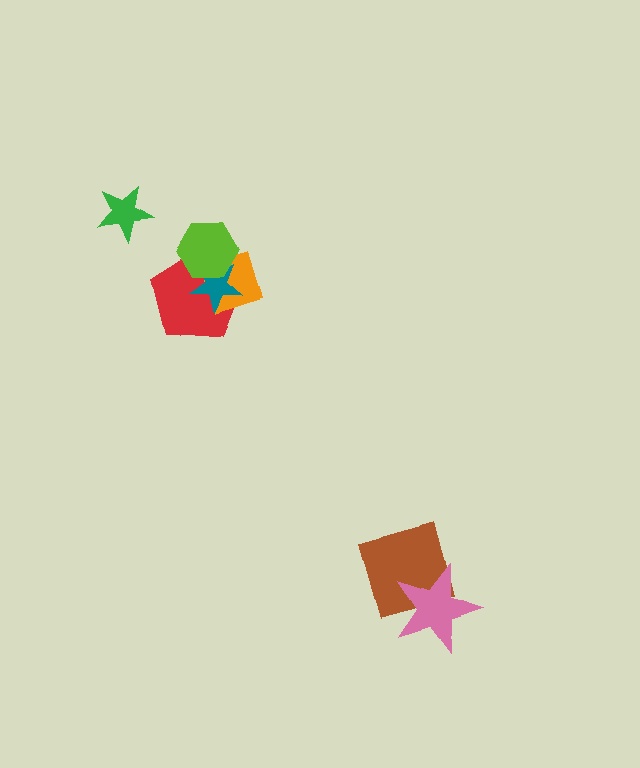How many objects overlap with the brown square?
1 object overlaps with the brown square.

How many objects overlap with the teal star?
3 objects overlap with the teal star.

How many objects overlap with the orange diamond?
3 objects overlap with the orange diamond.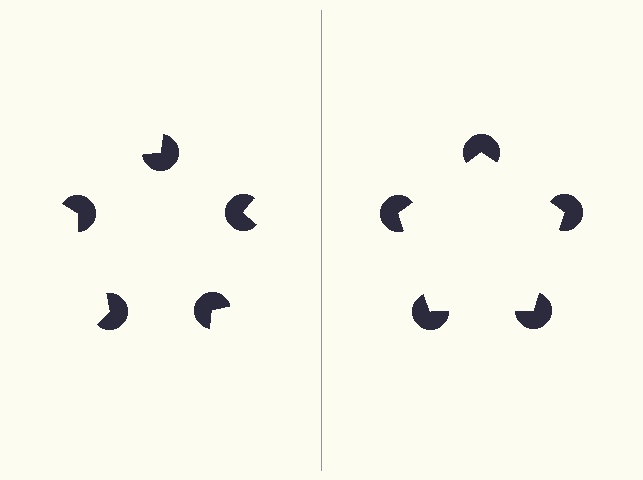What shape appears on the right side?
An illusory pentagon.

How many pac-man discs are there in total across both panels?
10 — 5 on each side.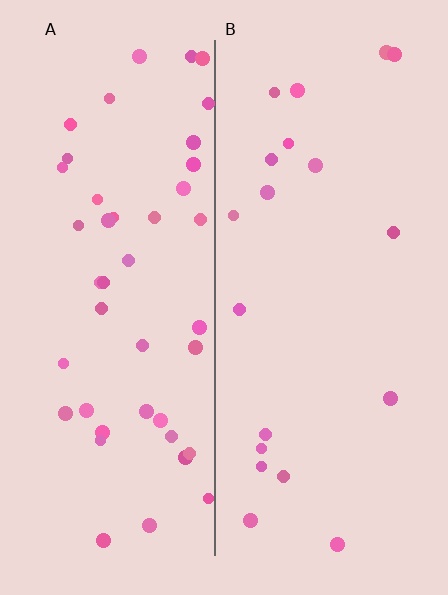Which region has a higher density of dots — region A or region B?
A (the left).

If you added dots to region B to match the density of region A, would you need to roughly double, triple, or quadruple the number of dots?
Approximately double.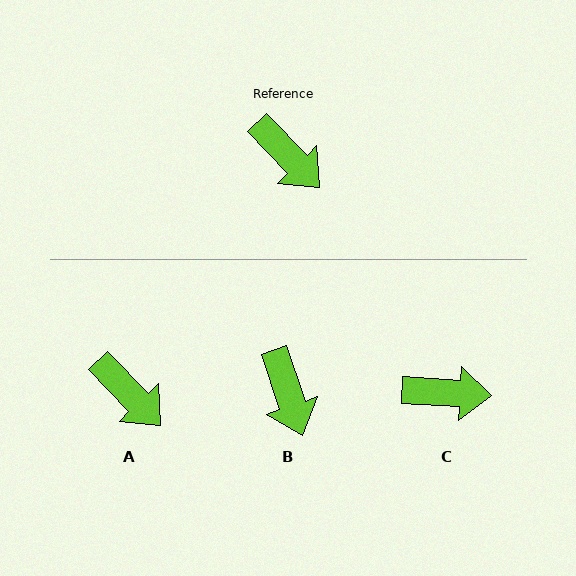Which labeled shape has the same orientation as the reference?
A.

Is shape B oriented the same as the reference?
No, it is off by about 25 degrees.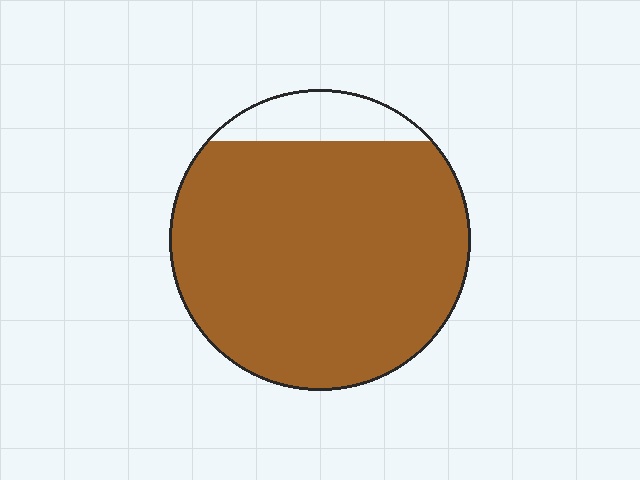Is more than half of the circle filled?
Yes.